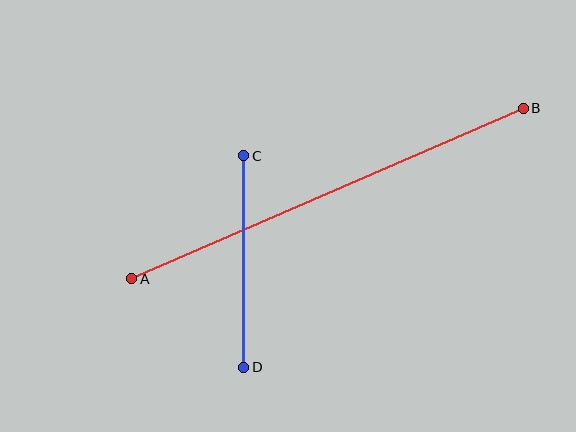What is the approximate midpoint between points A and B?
The midpoint is at approximately (327, 194) pixels.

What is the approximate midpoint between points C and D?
The midpoint is at approximately (244, 261) pixels.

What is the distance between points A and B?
The distance is approximately 427 pixels.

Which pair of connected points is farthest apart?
Points A and B are farthest apart.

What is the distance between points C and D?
The distance is approximately 211 pixels.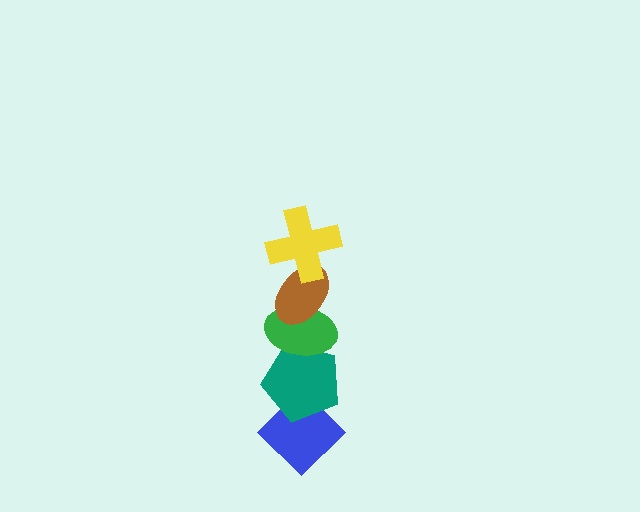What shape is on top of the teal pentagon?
The green ellipse is on top of the teal pentagon.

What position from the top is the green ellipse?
The green ellipse is 3rd from the top.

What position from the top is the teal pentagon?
The teal pentagon is 4th from the top.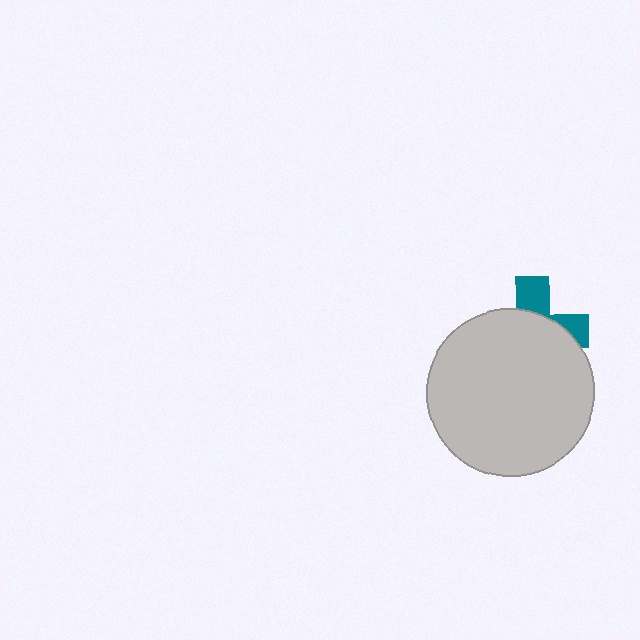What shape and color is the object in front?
The object in front is a light gray circle.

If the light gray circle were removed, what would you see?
You would see the complete teal cross.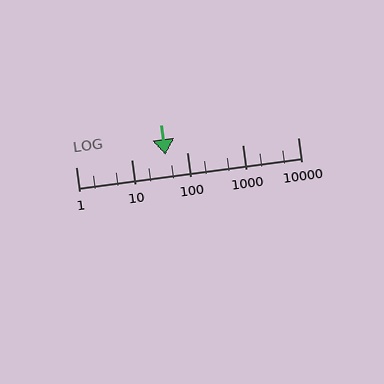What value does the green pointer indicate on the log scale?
The pointer indicates approximately 42.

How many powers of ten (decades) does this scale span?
The scale spans 4 decades, from 1 to 10000.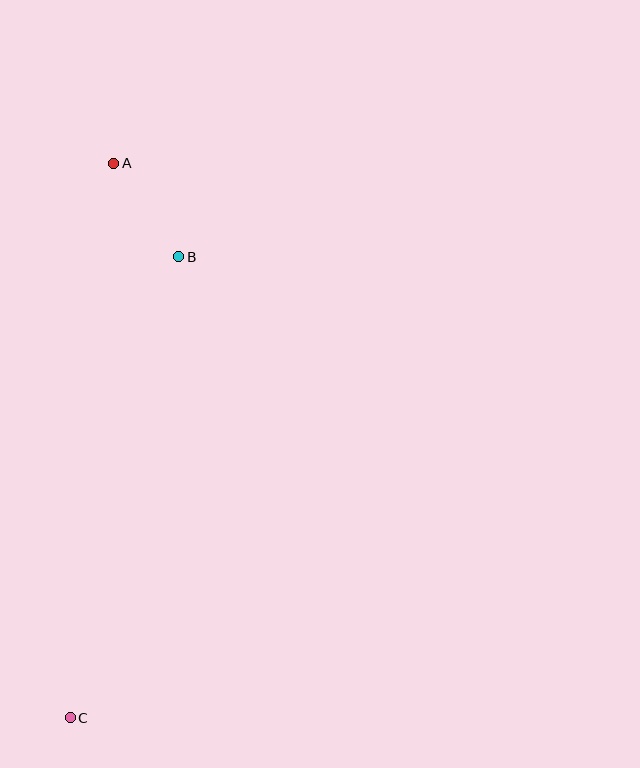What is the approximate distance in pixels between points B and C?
The distance between B and C is approximately 474 pixels.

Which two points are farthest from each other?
Points A and C are farthest from each other.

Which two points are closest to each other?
Points A and B are closest to each other.